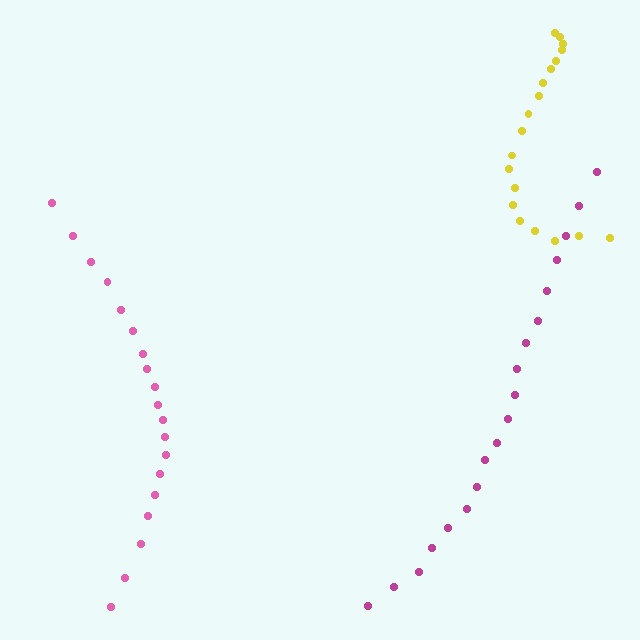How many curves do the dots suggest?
There are 3 distinct paths.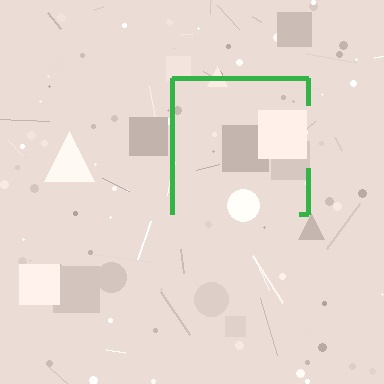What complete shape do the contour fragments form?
The contour fragments form a square.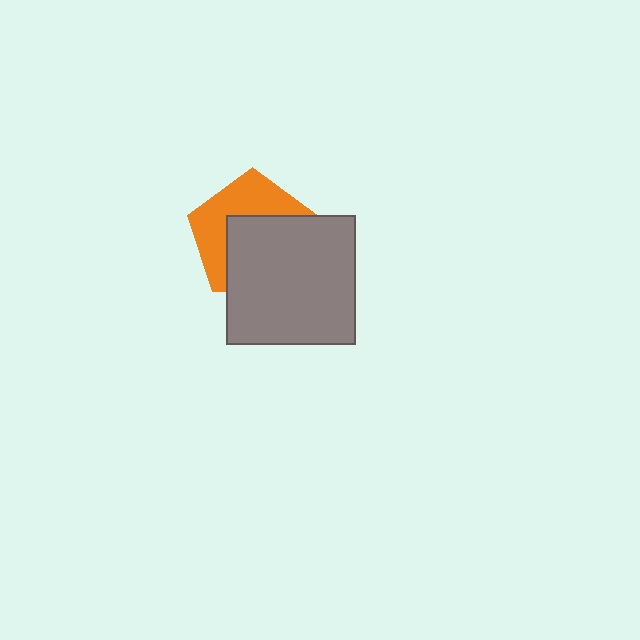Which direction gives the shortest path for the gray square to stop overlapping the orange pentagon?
Moving toward the lower-right gives the shortest separation.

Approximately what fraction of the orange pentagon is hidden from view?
Roughly 54% of the orange pentagon is hidden behind the gray square.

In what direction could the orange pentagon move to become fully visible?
The orange pentagon could move toward the upper-left. That would shift it out from behind the gray square entirely.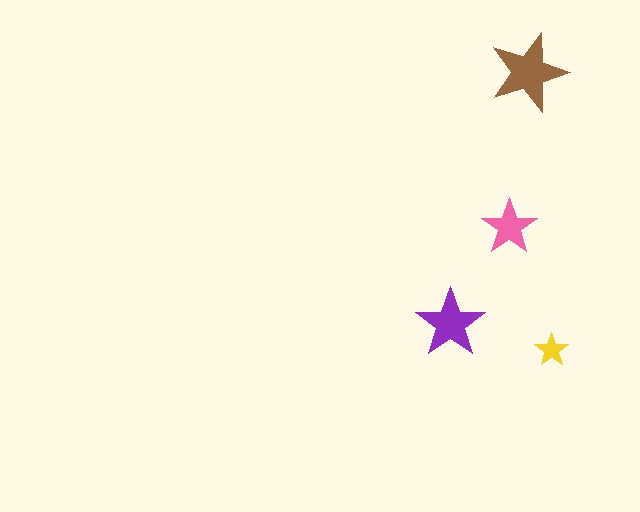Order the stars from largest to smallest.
the brown one, the purple one, the pink one, the yellow one.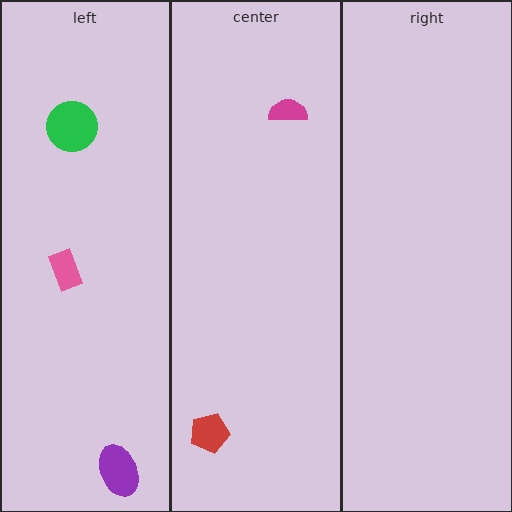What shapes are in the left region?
The pink rectangle, the green circle, the purple ellipse.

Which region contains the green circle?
The left region.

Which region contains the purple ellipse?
The left region.